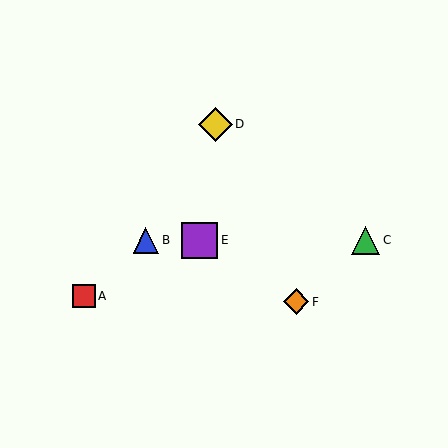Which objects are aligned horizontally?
Objects B, C, E are aligned horizontally.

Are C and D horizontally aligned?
No, C is at y≈240 and D is at y≈124.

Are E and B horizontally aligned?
Yes, both are at y≈240.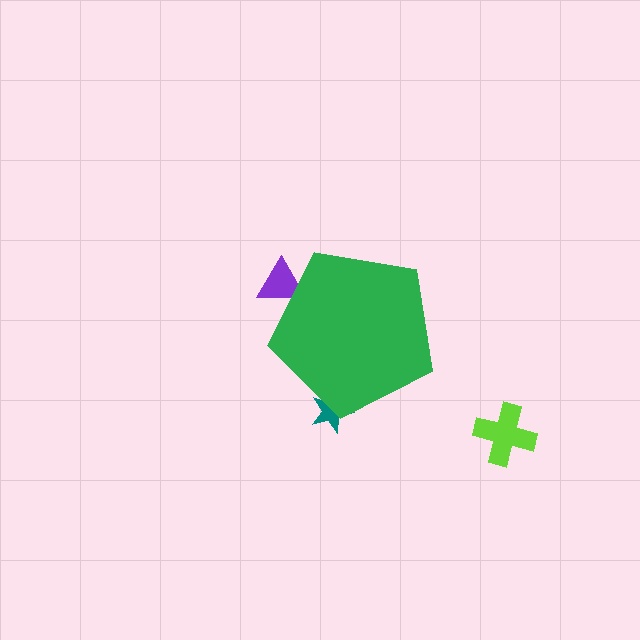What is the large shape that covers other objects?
A green pentagon.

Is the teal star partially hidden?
Yes, the teal star is partially hidden behind the green pentagon.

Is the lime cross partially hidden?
No, the lime cross is fully visible.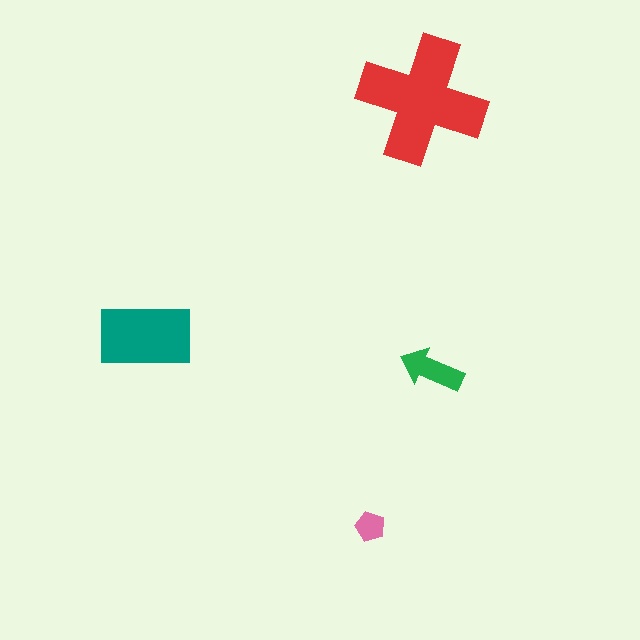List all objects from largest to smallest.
The red cross, the teal rectangle, the green arrow, the pink pentagon.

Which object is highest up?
The red cross is topmost.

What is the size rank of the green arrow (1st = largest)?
3rd.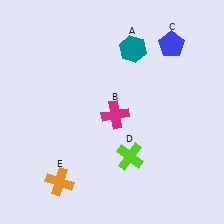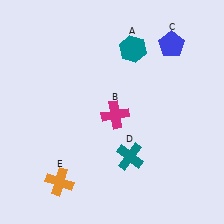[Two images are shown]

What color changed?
The cross (D) changed from lime in Image 1 to teal in Image 2.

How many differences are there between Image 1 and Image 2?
There is 1 difference between the two images.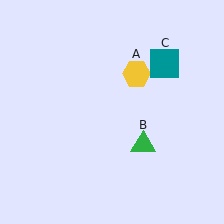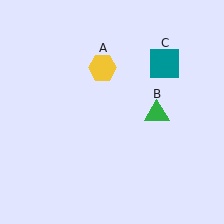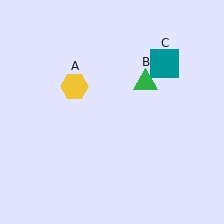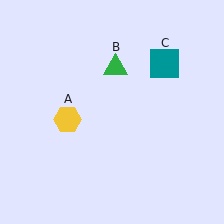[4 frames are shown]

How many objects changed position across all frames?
2 objects changed position: yellow hexagon (object A), green triangle (object B).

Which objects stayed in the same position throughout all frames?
Teal square (object C) remained stationary.